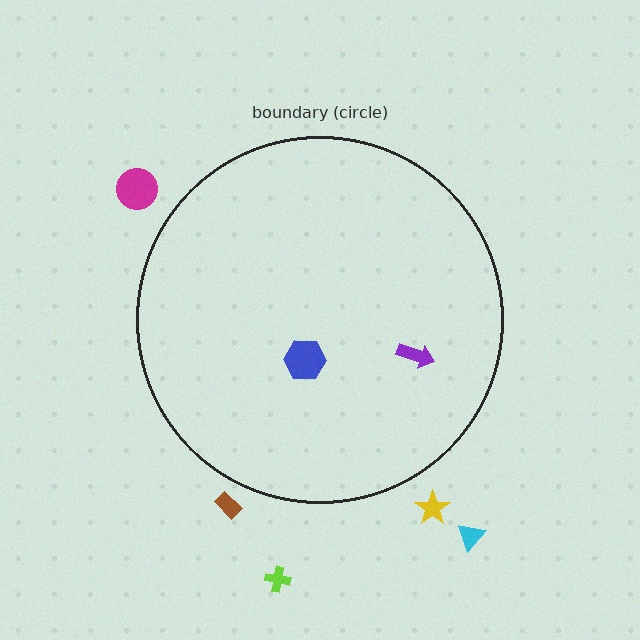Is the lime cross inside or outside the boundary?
Outside.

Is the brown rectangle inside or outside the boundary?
Outside.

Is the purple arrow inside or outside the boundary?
Inside.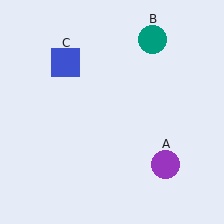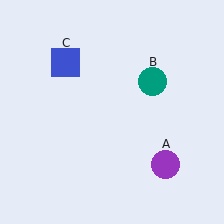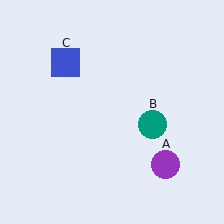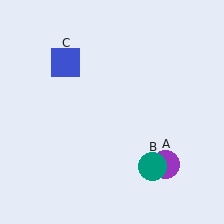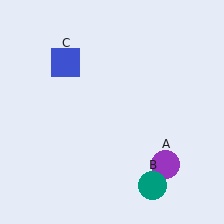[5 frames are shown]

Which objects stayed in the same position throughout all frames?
Purple circle (object A) and blue square (object C) remained stationary.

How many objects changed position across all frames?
1 object changed position: teal circle (object B).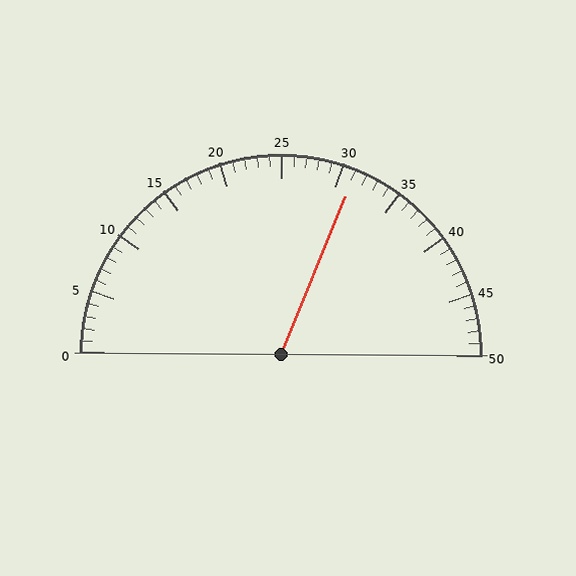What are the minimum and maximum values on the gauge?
The gauge ranges from 0 to 50.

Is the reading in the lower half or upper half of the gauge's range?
The reading is in the upper half of the range (0 to 50).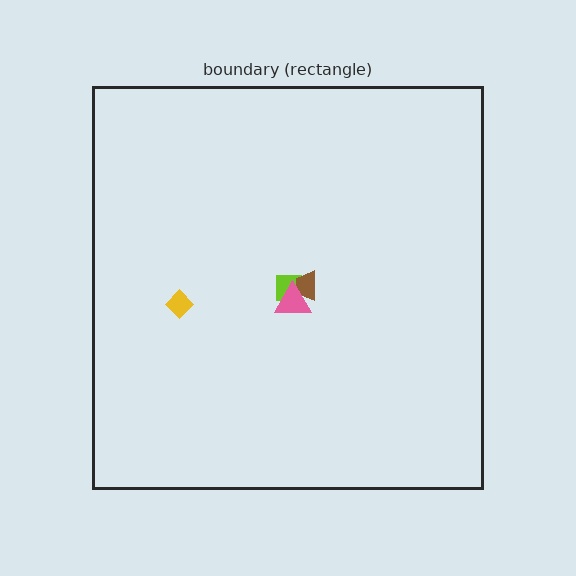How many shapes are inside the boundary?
4 inside, 0 outside.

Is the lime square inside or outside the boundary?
Inside.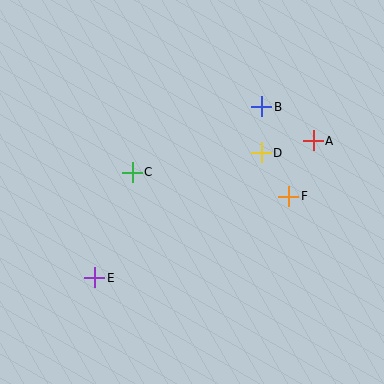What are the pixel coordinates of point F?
Point F is at (289, 196).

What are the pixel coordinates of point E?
Point E is at (95, 278).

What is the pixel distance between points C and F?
The distance between C and F is 158 pixels.